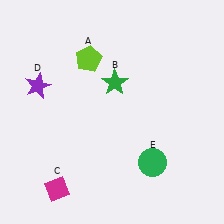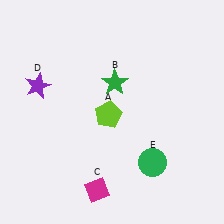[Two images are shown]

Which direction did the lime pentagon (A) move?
The lime pentagon (A) moved down.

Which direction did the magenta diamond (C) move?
The magenta diamond (C) moved right.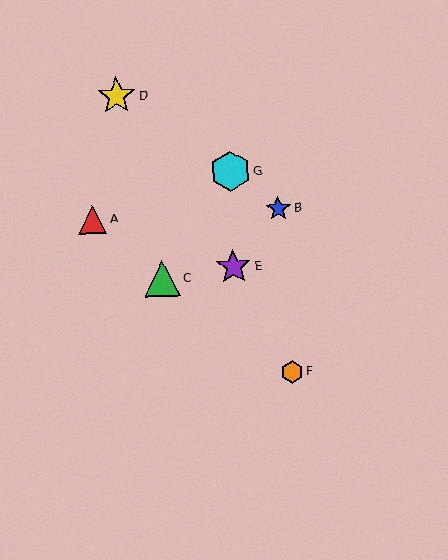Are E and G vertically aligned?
Yes, both are at x≈234.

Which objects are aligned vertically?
Objects E, G are aligned vertically.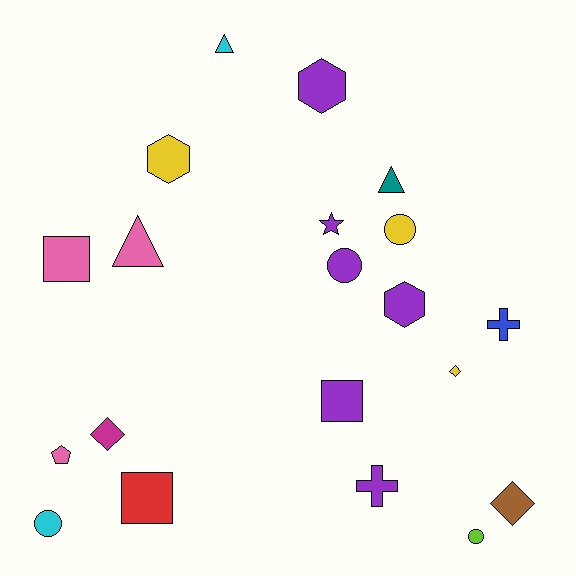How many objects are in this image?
There are 20 objects.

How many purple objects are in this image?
There are 6 purple objects.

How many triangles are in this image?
There are 3 triangles.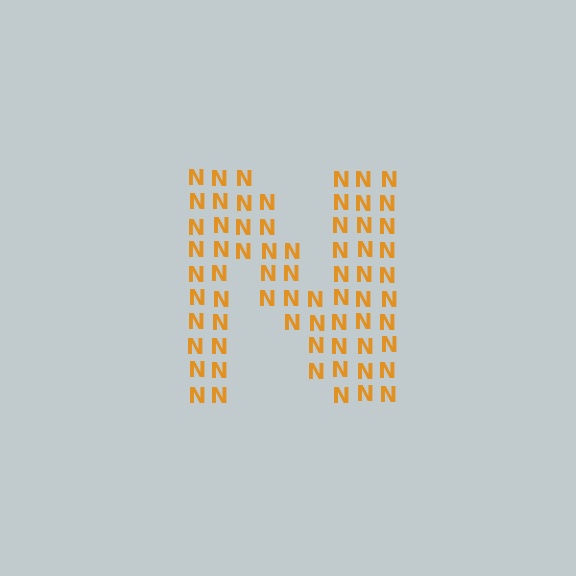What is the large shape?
The large shape is the letter N.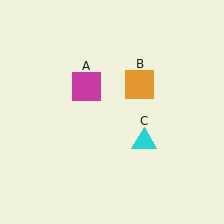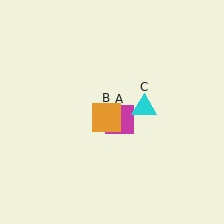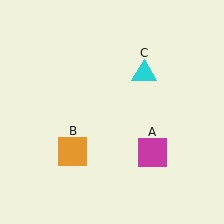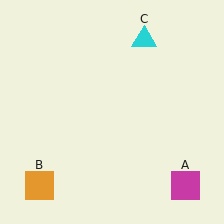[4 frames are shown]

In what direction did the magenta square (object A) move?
The magenta square (object A) moved down and to the right.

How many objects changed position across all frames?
3 objects changed position: magenta square (object A), orange square (object B), cyan triangle (object C).